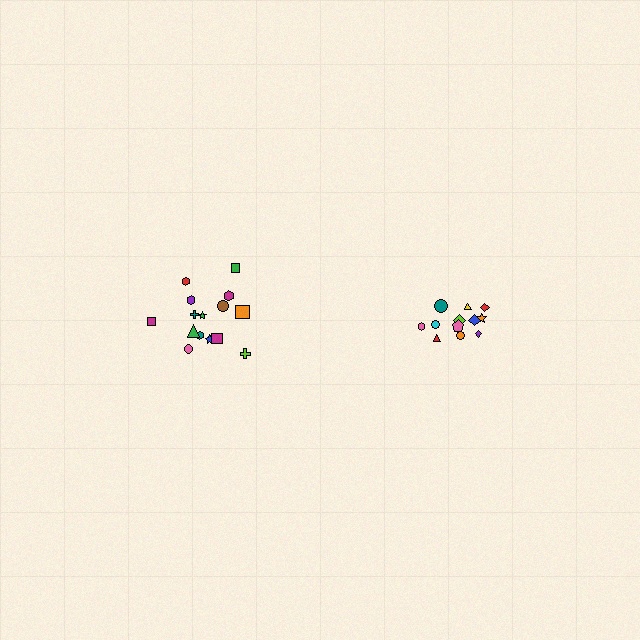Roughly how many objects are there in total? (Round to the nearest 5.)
Roughly 25 objects in total.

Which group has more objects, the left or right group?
The left group.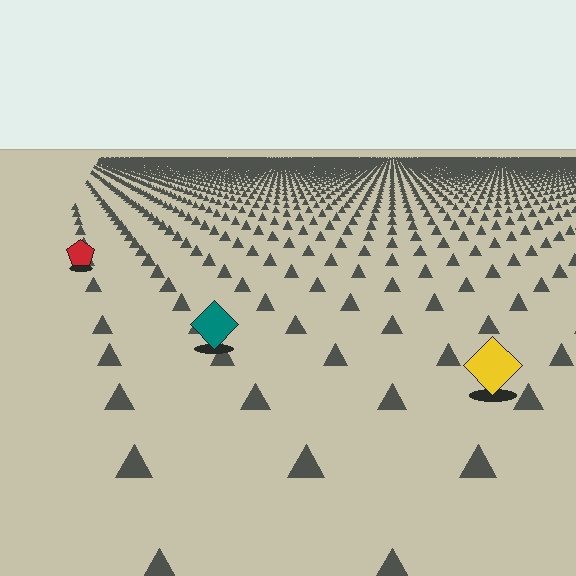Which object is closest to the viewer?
The yellow diamond is closest. The texture marks near it are larger and more spread out.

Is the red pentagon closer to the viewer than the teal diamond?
No. The teal diamond is closer — you can tell from the texture gradient: the ground texture is coarser near it.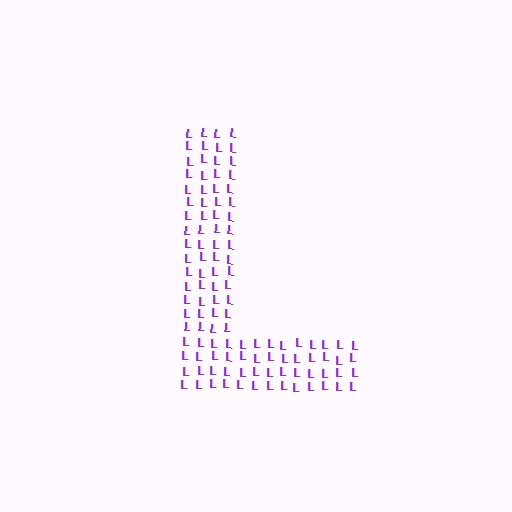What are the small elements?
The small elements are letter L's.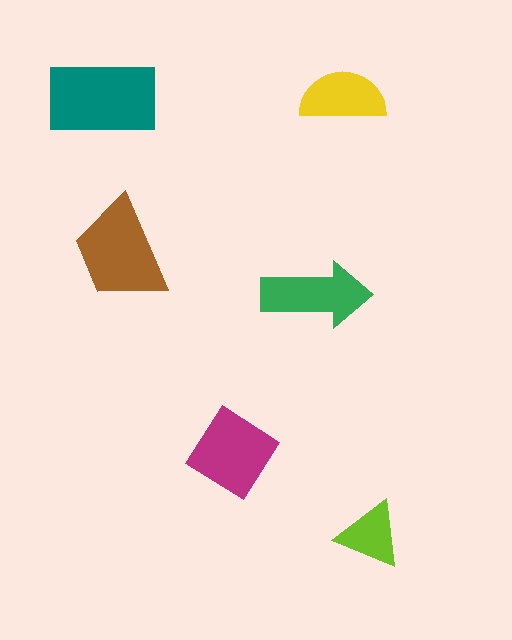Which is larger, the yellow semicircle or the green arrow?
The green arrow.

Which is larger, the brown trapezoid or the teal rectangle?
The teal rectangle.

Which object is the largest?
The teal rectangle.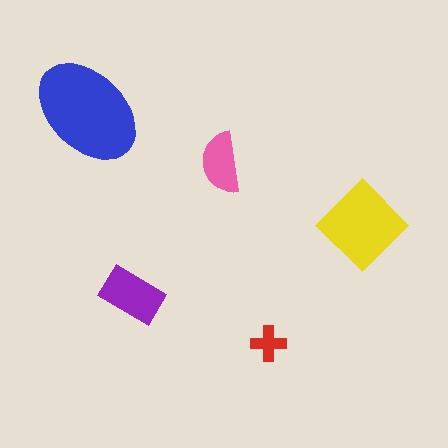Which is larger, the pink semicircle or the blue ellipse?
The blue ellipse.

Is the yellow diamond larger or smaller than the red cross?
Larger.